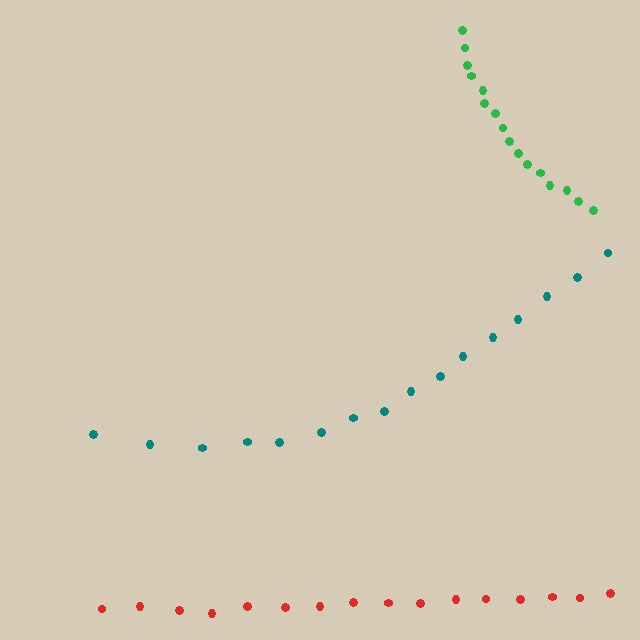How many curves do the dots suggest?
There are 3 distinct paths.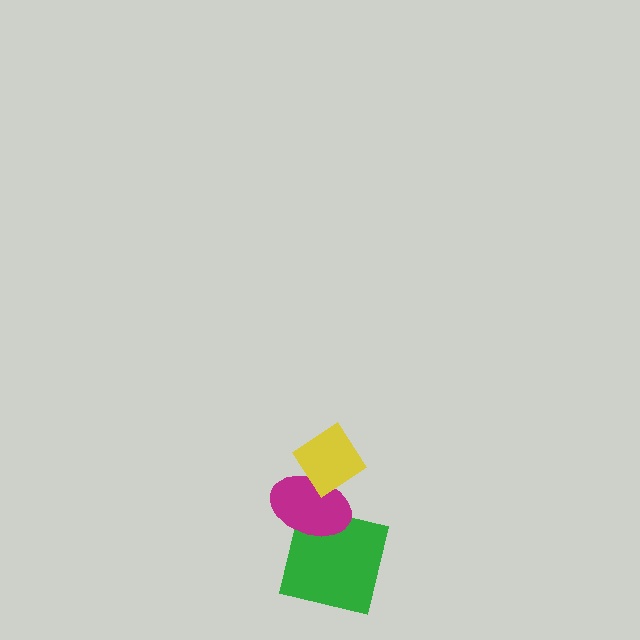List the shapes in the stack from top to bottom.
From top to bottom: the yellow diamond, the magenta ellipse, the green square.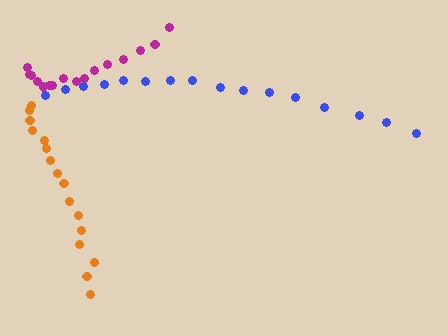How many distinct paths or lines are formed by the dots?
There are 3 distinct paths.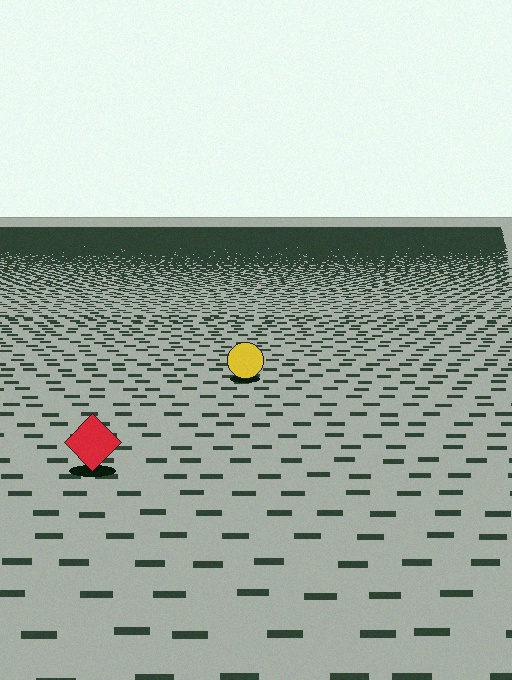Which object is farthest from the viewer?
The yellow circle is farthest from the viewer. It appears smaller and the ground texture around it is denser.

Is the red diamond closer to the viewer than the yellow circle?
Yes. The red diamond is closer — you can tell from the texture gradient: the ground texture is coarser near it.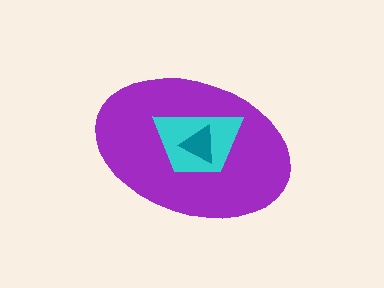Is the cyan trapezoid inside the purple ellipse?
Yes.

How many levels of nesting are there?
3.